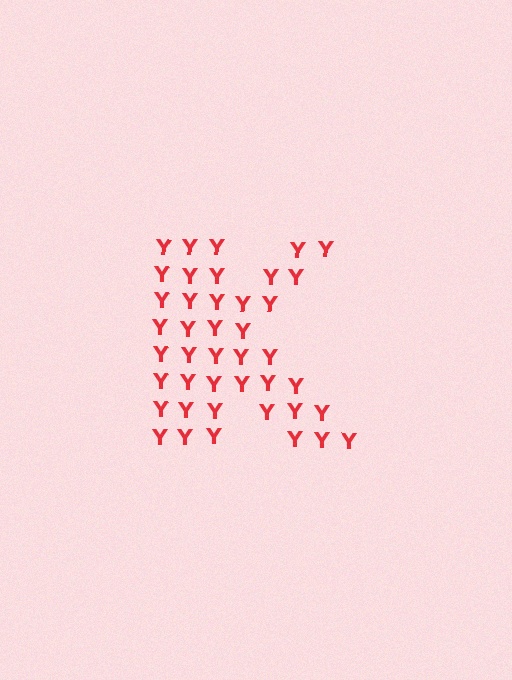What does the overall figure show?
The overall figure shows the letter K.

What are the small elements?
The small elements are letter Y's.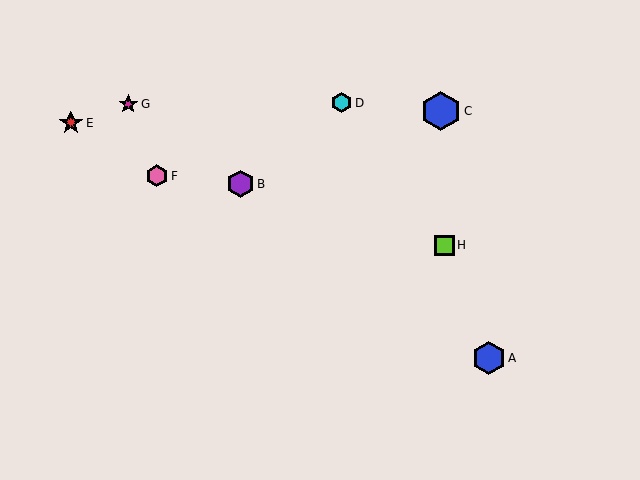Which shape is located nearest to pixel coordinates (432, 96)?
The blue hexagon (labeled C) at (441, 111) is nearest to that location.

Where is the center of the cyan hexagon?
The center of the cyan hexagon is at (341, 103).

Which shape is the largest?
The blue hexagon (labeled C) is the largest.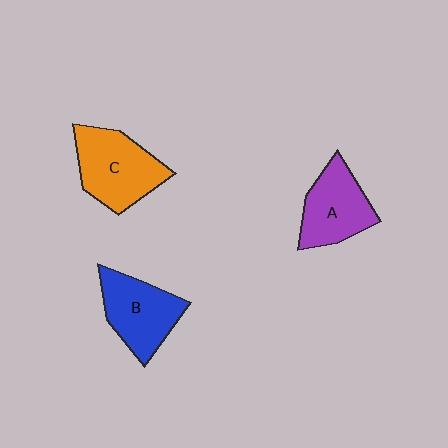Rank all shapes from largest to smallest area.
From largest to smallest: C (orange), B (blue), A (purple).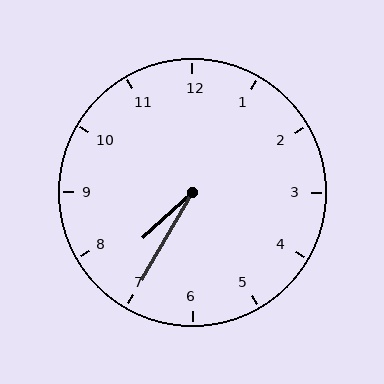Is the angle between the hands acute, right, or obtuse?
It is acute.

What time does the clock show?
7:35.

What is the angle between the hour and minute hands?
Approximately 18 degrees.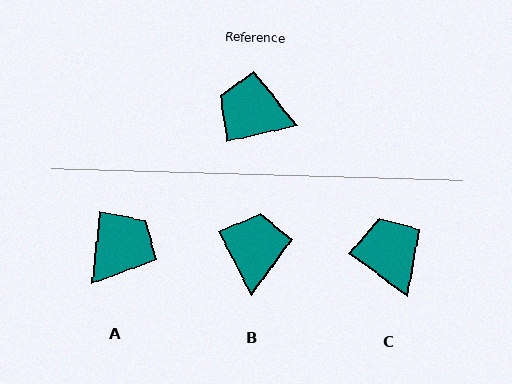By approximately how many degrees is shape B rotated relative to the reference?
Approximately 75 degrees clockwise.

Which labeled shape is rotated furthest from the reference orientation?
A, about 109 degrees away.